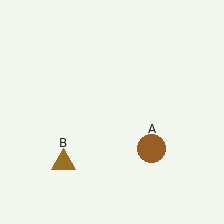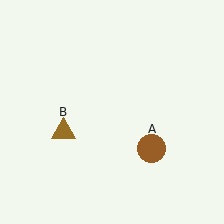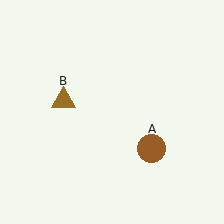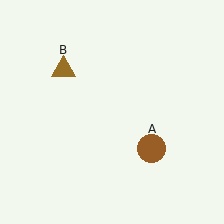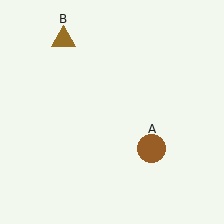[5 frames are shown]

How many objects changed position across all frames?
1 object changed position: brown triangle (object B).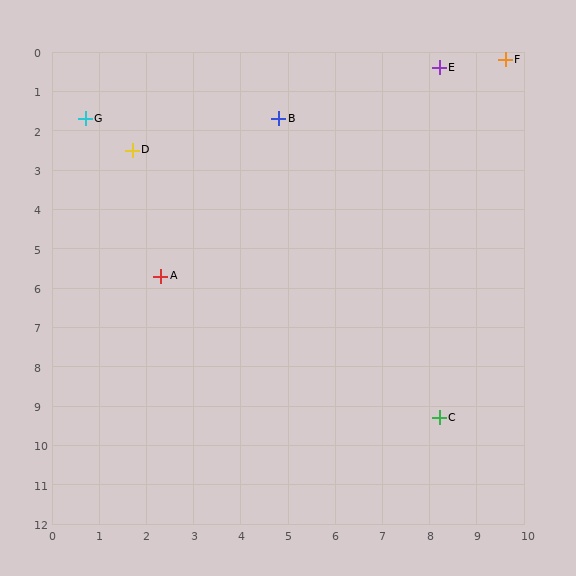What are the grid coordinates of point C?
Point C is at approximately (8.2, 9.3).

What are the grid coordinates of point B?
Point B is at approximately (4.8, 1.7).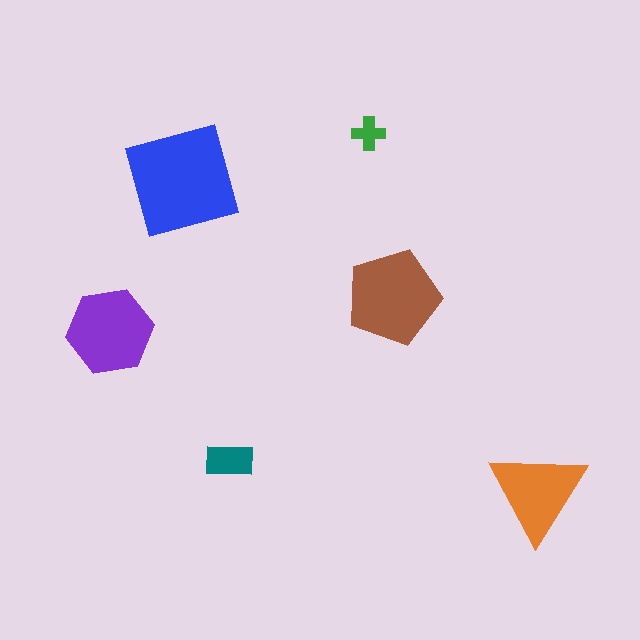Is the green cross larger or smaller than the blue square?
Smaller.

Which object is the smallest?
The green cross.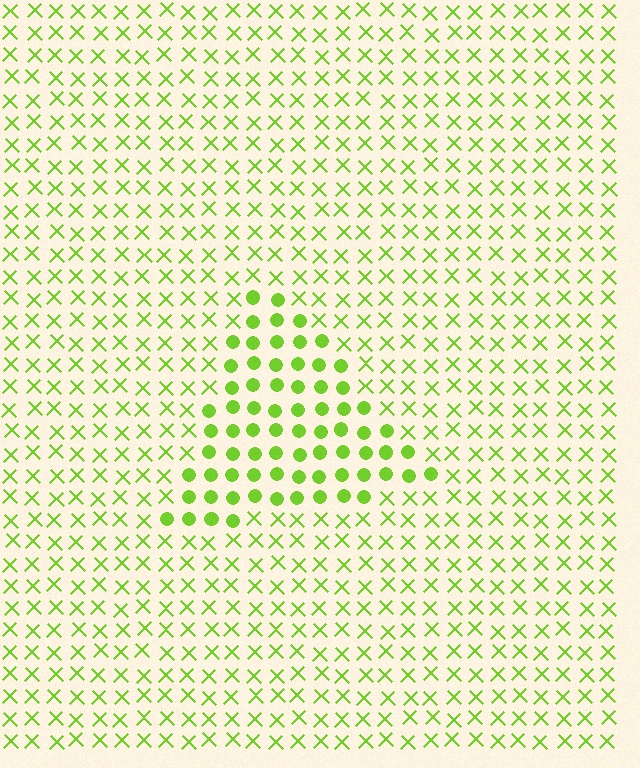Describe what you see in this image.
The image is filled with small lime elements arranged in a uniform grid. A triangle-shaped region contains circles, while the surrounding area contains X marks. The boundary is defined purely by the change in element shape.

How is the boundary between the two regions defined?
The boundary is defined by a change in element shape: circles inside vs. X marks outside. All elements share the same color and spacing.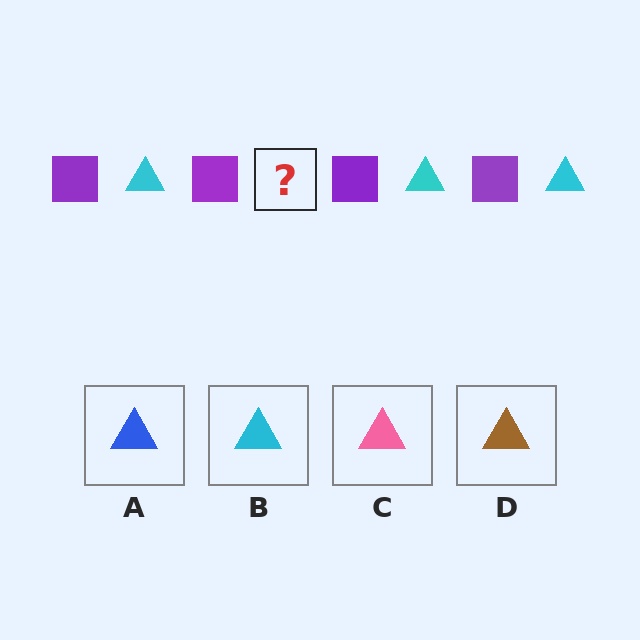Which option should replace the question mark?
Option B.